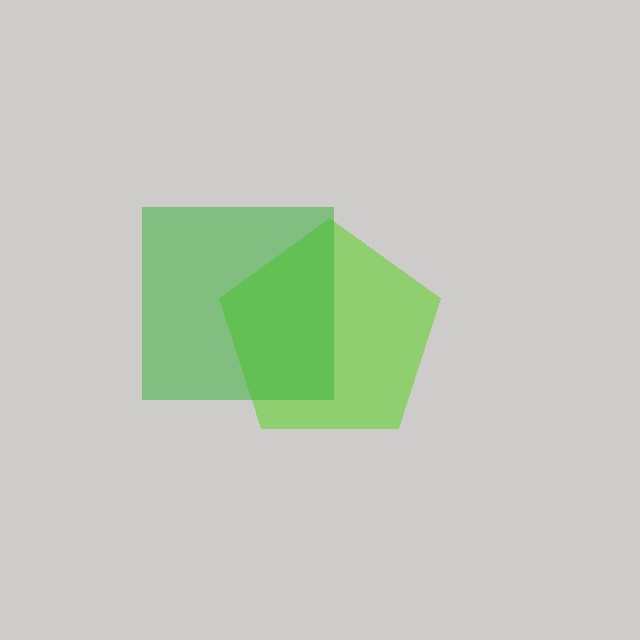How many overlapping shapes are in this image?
There are 2 overlapping shapes in the image.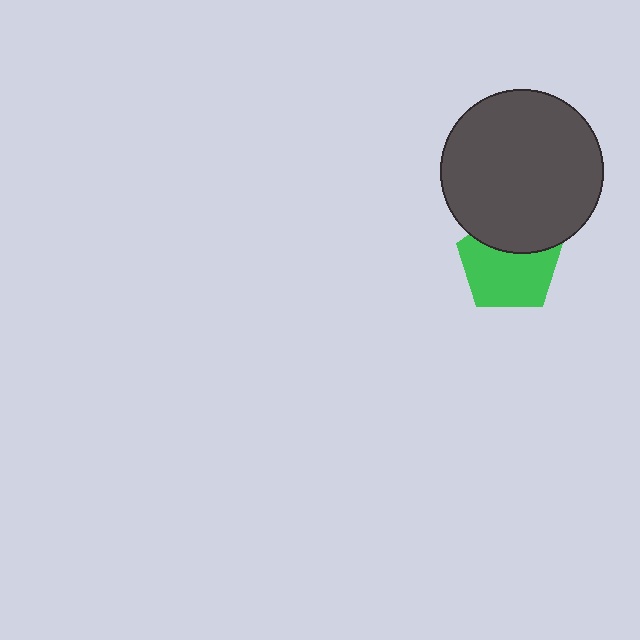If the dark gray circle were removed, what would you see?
You would see the complete green pentagon.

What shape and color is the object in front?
The object in front is a dark gray circle.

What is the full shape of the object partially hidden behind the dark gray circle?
The partially hidden object is a green pentagon.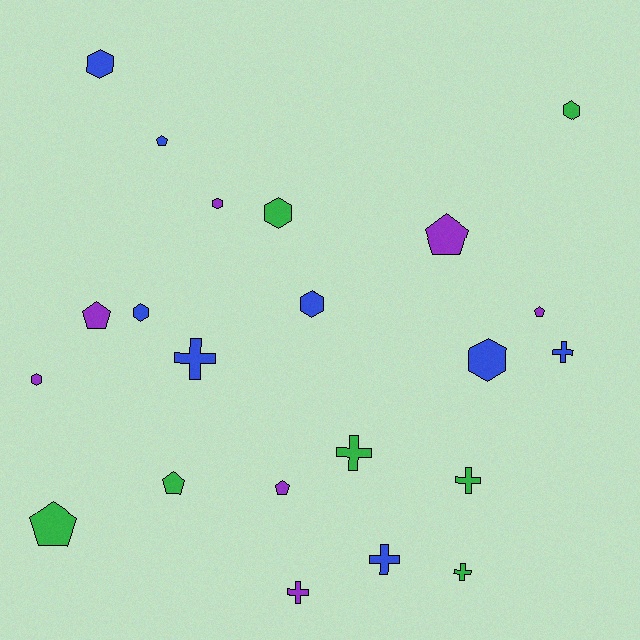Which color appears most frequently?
Blue, with 8 objects.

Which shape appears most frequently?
Hexagon, with 8 objects.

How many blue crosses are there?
There are 3 blue crosses.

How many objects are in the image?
There are 22 objects.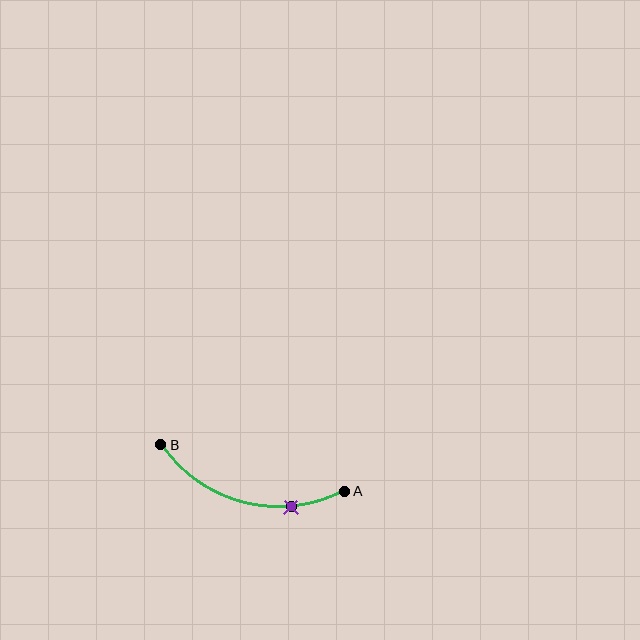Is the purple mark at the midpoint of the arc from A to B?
No. The purple mark lies on the arc but is closer to endpoint A. The arc midpoint would be at the point on the curve equidistant along the arc from both A and B.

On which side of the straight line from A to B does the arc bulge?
The arc bulges below the straight line connecting A and B.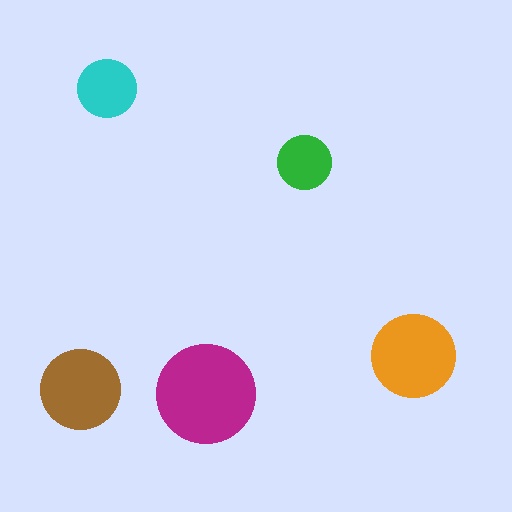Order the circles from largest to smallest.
the magenta one, the orange one, the brown one, the cyan one, the green one.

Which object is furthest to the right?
The orange circle is rightmost.